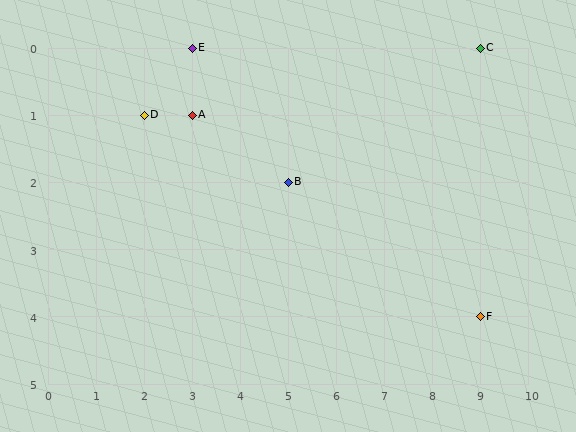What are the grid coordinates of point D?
Point D is at grid coordinates (2, 1).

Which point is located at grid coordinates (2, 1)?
Point D is at (2, 1).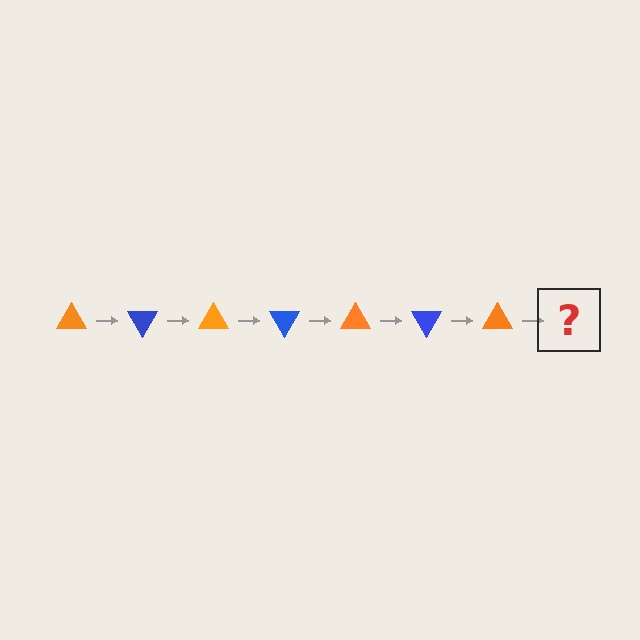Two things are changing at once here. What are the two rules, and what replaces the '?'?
The two rules are that it rotates 60 degrees each step and the color cycles through orange and blue. The '?' should be a blue triangle, rotated 420 degrees from the start.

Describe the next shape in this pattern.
It should be a blue triangle, rotated 420 degrees from the start.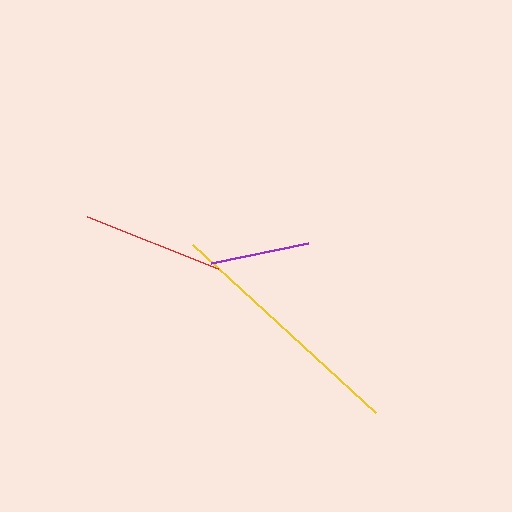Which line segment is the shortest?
The purple line is the shortest at approximately 99 pixels.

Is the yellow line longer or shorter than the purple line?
The yellow line is longer than the purple line.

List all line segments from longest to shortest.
From longest to shortest: yellow, red, purple.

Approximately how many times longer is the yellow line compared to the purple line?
The yellow line is approximately 2.5 times the length of the purple line.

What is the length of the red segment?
The red segment is approximately 141 pixels long.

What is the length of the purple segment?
The purple segment is approximately 99 pixels long.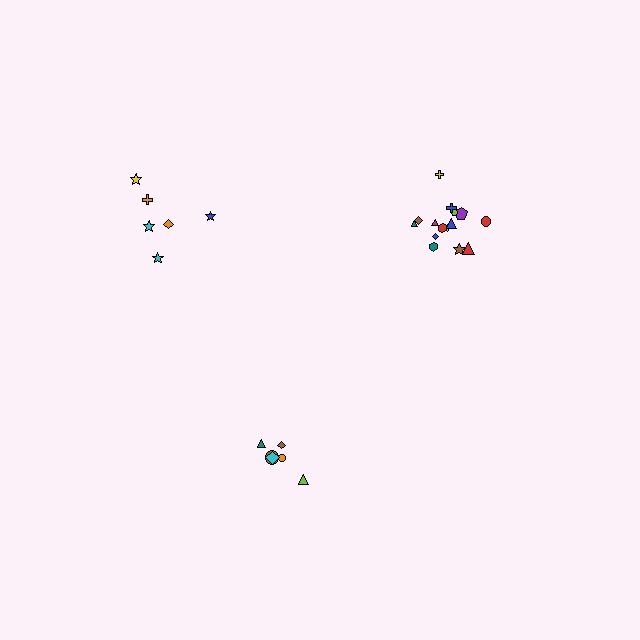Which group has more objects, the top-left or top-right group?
The top-right group.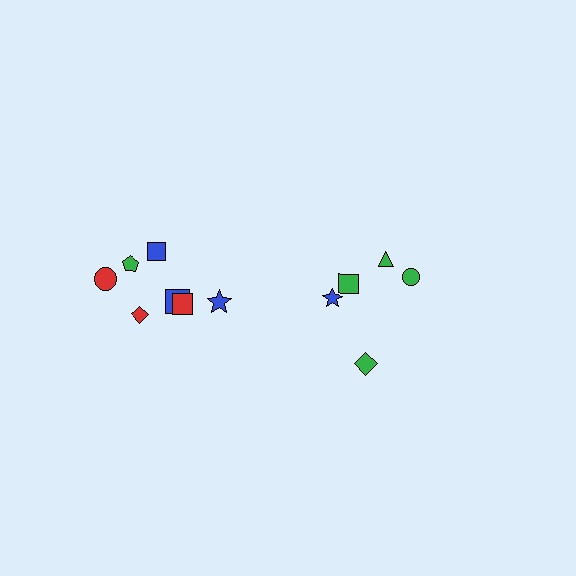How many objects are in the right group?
There are 5 objects.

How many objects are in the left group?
There are 7 objects.